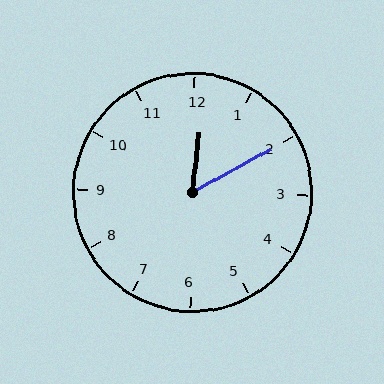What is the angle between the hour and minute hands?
Approximately 55 degrees.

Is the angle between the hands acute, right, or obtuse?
It is acute.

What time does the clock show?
12:10.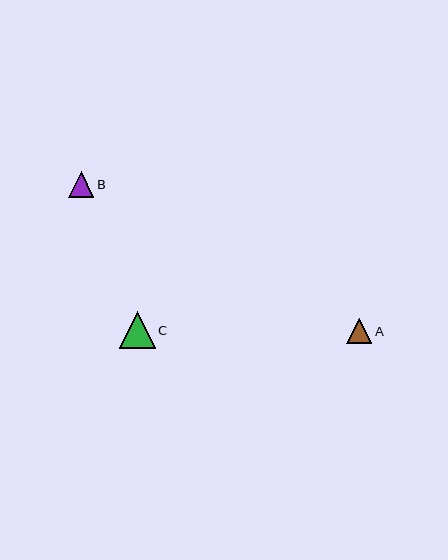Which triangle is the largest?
Triangle C is the largest with a size of approximately 36 pixels.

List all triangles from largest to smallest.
From largest to smallest: C, B, A.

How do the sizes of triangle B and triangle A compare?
Triangle B and triangle A are approximately the same size.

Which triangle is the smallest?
Triangle A is the smallest with a size of approximately 25 pixels.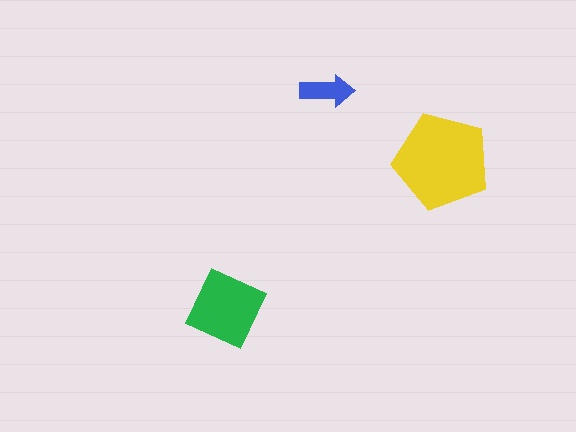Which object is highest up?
The blue arrow is topmost.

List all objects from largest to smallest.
The yellow pentagon, the green diamond, the blue arrow.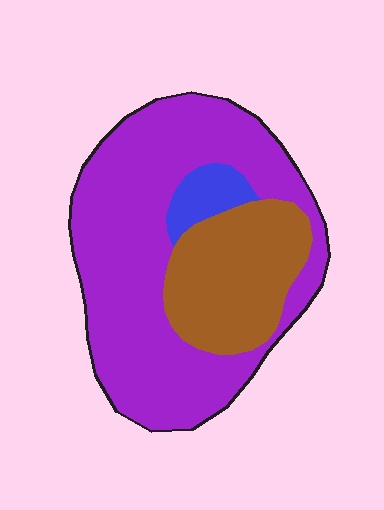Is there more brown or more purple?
Purple.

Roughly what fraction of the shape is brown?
Brown covers roughly 25% of the shape.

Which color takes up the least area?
Blue, at roughly 5%.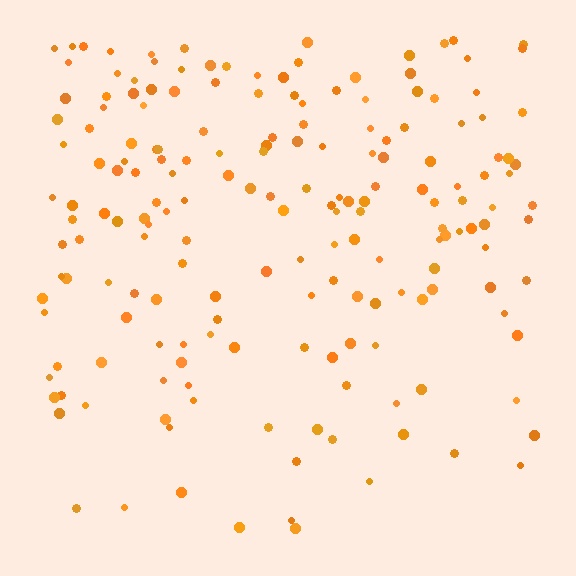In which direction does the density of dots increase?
From bottom to top, with the top side densest.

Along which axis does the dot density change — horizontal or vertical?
Vertical.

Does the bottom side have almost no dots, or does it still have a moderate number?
Still a moderate number, just noticeably fewer than the top.